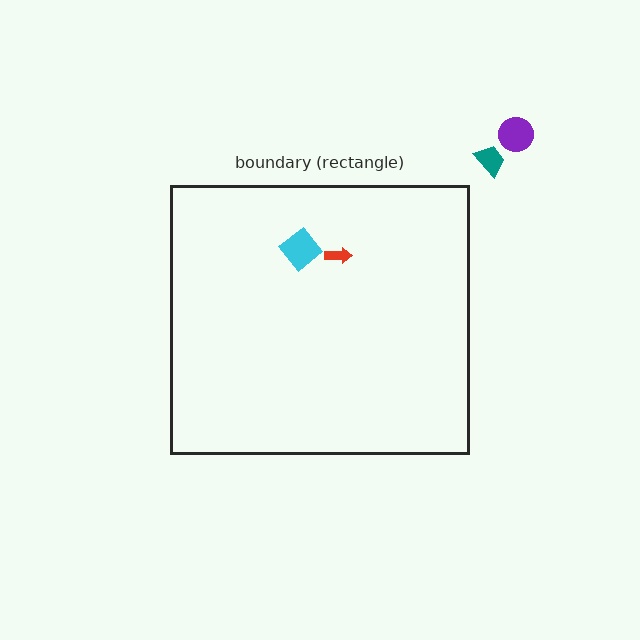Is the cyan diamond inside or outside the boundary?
Inside.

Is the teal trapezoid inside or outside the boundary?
Outside.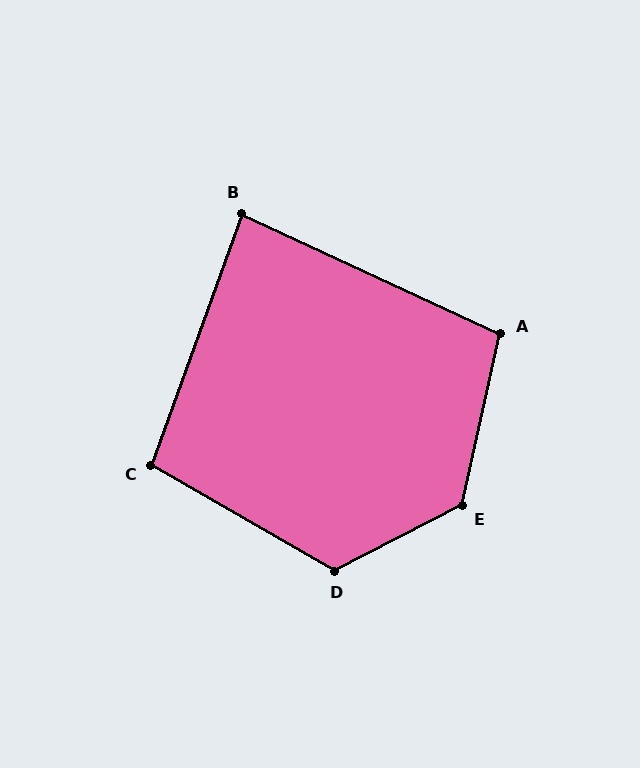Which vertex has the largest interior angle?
E, at approximately 129 degrees.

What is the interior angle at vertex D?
Approximately 123 degrees (obtuse).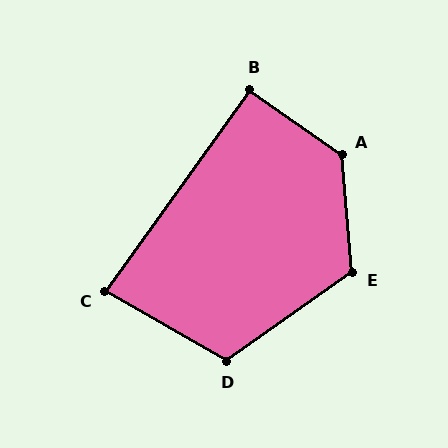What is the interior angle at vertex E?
Approximately 120 degrees (obtuse).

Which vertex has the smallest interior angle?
C, at approximately 84 degrees.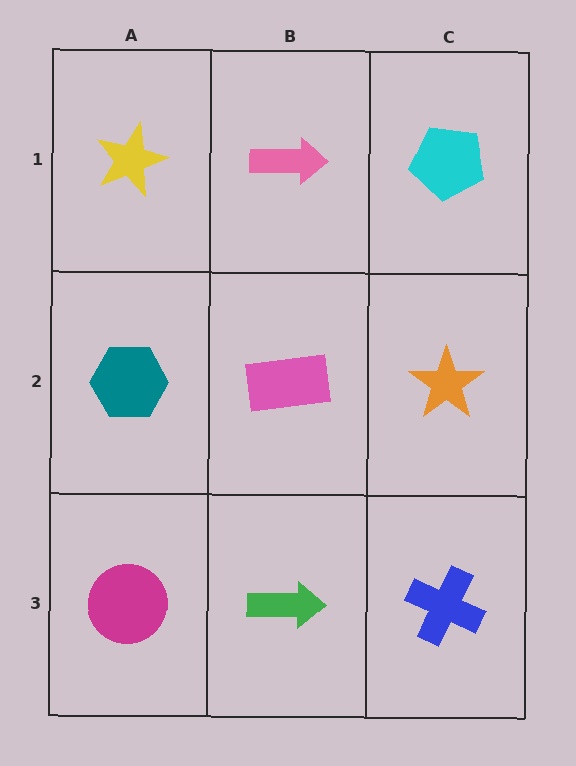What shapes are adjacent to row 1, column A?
A teal hexagon (row 2, column A), a pink arrow (row 1, column B).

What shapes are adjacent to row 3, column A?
A teal hexagon (row 2, column A), a green arrow (row 3, column B).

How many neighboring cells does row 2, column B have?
4.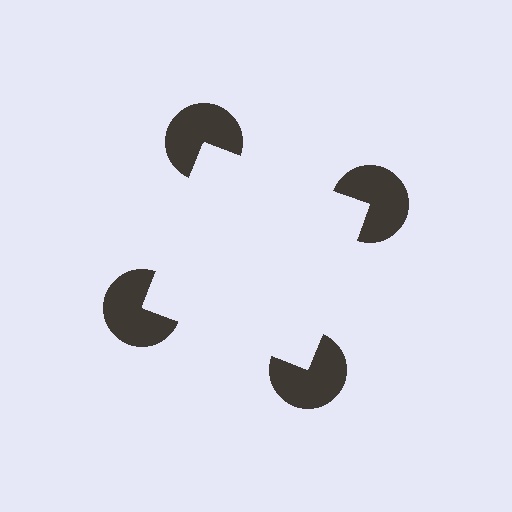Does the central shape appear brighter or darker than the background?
It typically appears slightly brighter than the background, even though no actual brightness change is drawn.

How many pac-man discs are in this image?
There are 4 — one at each vertex of the illusory square.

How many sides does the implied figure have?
4 sides.